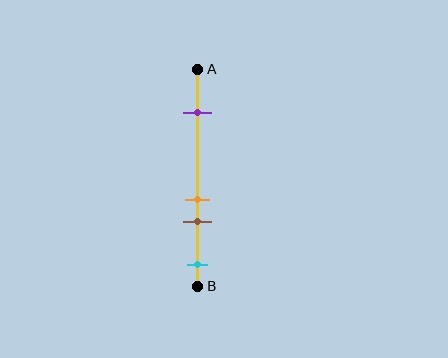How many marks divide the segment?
There are 4 marks dividing the segment.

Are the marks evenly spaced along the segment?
No, the marks are not evenly spaced.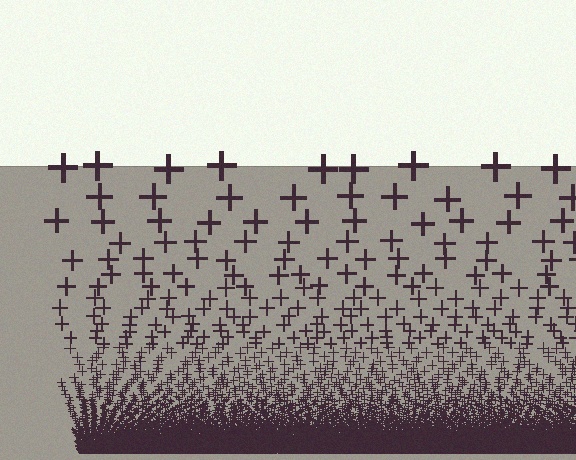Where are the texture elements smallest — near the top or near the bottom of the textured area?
Near the bottom.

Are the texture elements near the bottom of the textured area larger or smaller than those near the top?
Smaller. The gradient is inverted — elements near the bottom are smaller and denser.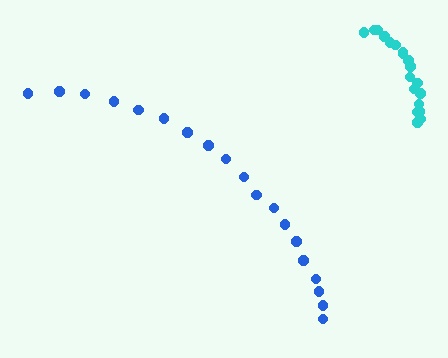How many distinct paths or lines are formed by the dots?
There are 2 distinct paths.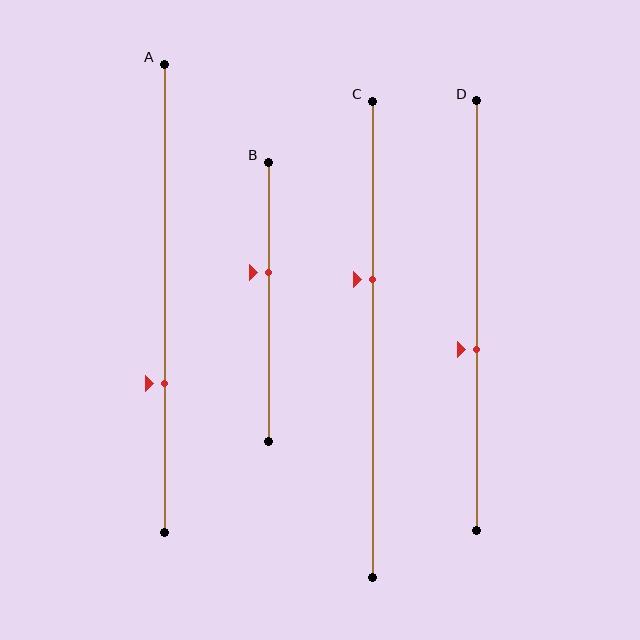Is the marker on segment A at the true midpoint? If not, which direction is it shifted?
No, the marker on segment A is shifted downward by about 18% of the segment length.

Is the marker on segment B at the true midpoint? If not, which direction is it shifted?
No, the marker on segment B is shifted upward by about 10% of the segment length.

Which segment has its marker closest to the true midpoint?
Segment D has its marker closest to the true midpoint.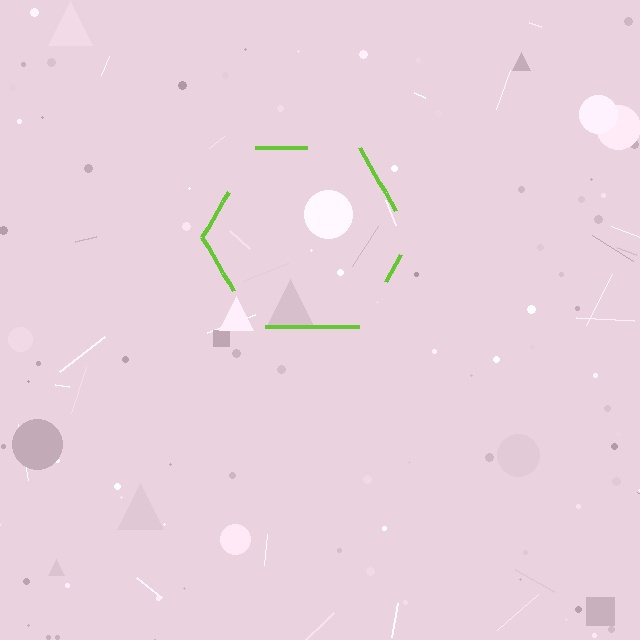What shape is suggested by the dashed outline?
The dashed outline suggests a hexagon.